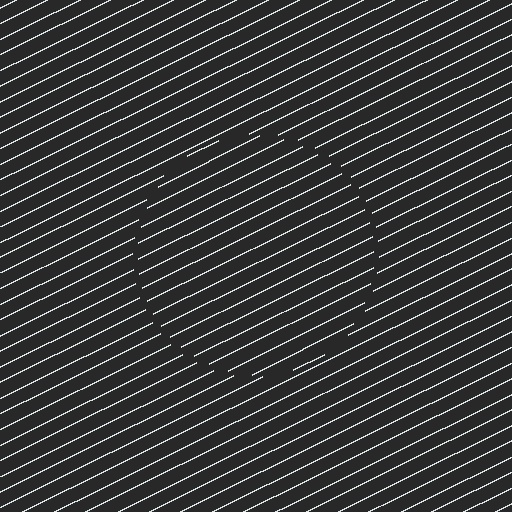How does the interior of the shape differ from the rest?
The interior of the shape contains the same grating, shifted by half a period — the contour is defined by the phase discontinuity where line-ends from the inner and outer gratings abut.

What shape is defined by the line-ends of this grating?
An illusory circle. The interior of the shape contains the same grating, shifted by half a period — the contour is defined by the phase discontinuity where line-ends from the inner and outer gratings abut.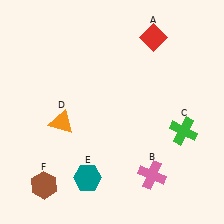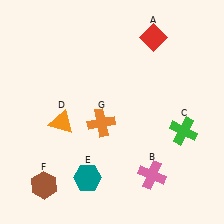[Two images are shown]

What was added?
An orange cross (G) was added in Image 2.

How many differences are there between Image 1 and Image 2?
There is 1 difference between the two images.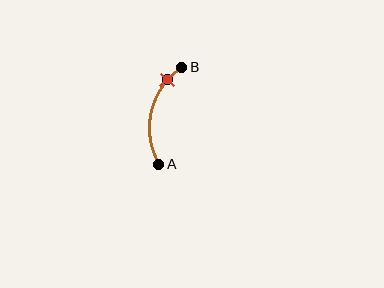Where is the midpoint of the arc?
The arc midpoint is the point on the curve farthest from the straight line joining A and B. It sits to the left of that line.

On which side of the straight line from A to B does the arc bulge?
The arc bulges to the left of the straight line connecting A and B.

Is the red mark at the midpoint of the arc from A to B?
No. The red mark lies on the arc but is closer to endpoint B. The arc midpoint would be at the point on the curve equidistant along the arc from both A and B.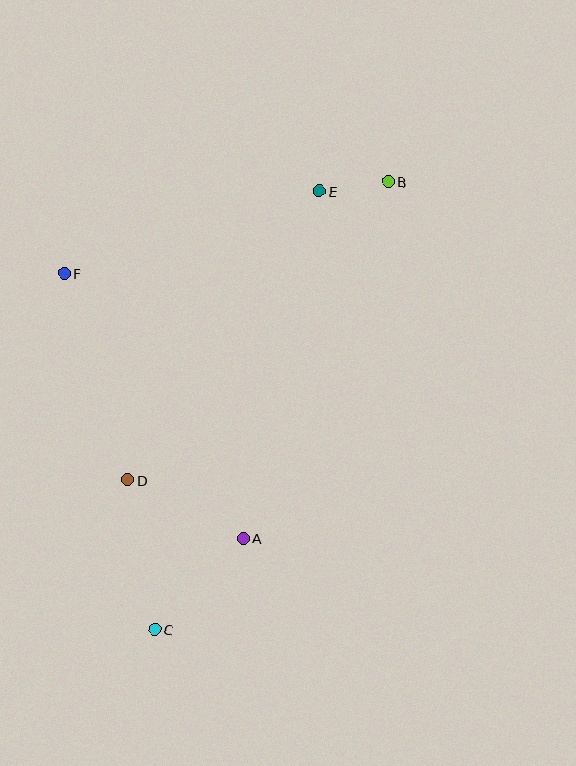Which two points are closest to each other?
Points B and E are closest to each other.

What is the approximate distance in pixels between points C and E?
The distance between C and E is approximately 468 pixels.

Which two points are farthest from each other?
Points B and C are farthest from each other.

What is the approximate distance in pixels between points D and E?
The distance between D and E is approximately 347 pixels.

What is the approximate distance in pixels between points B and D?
The distance between B and D is approximately 396 pixels.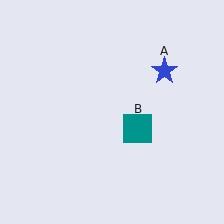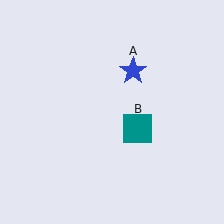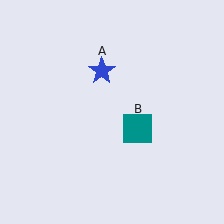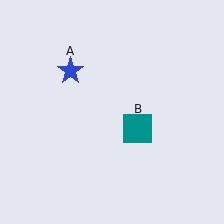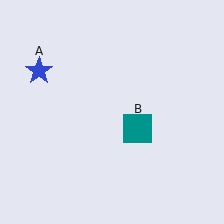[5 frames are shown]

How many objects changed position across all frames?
1 object changed position: blue star (object A).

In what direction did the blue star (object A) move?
The blue star (object A) moved left.